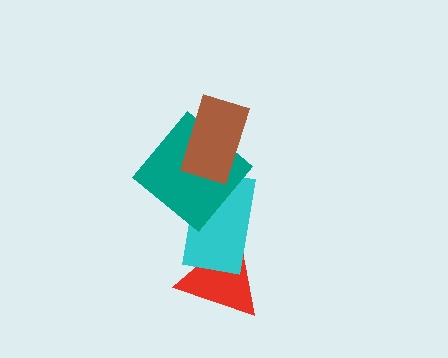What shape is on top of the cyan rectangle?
The teal diamond is on top of the cyan rectangle.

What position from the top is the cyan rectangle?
The cyan rectangle is 3rd from the top.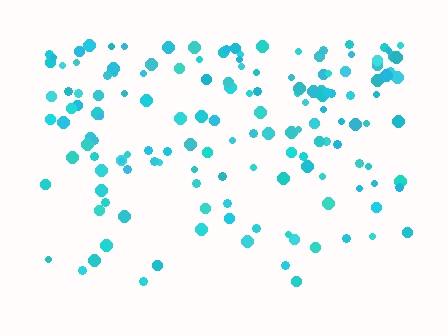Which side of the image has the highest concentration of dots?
The top.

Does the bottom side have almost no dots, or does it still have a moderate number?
Still a moderate number, just noticeably fewer than the top.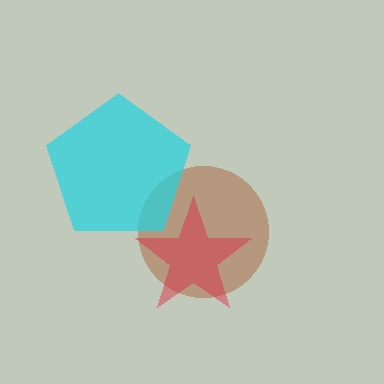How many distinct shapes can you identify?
There are 3 distinct shapes: a brown circle, a cyan pentagon, a red star.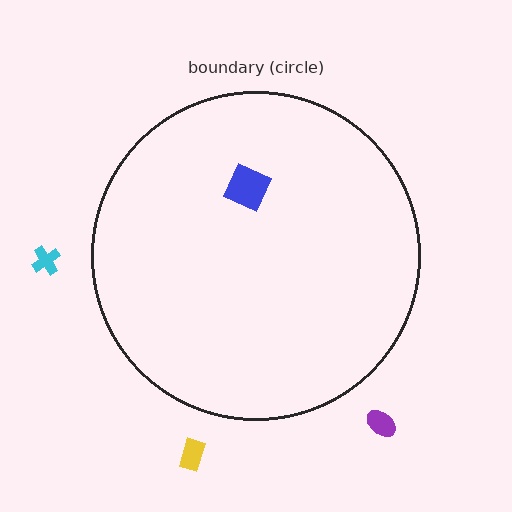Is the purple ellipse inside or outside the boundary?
Outside.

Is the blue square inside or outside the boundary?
Inside.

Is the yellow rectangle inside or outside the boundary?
Outside.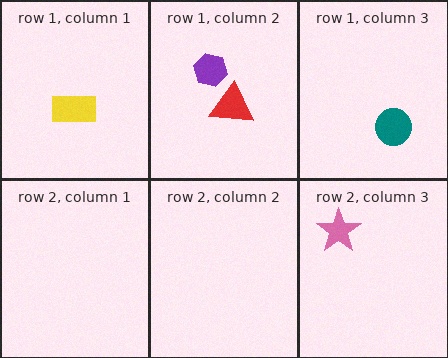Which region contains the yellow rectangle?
The row 1, column 1 region.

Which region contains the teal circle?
The row 1, column 3 region.